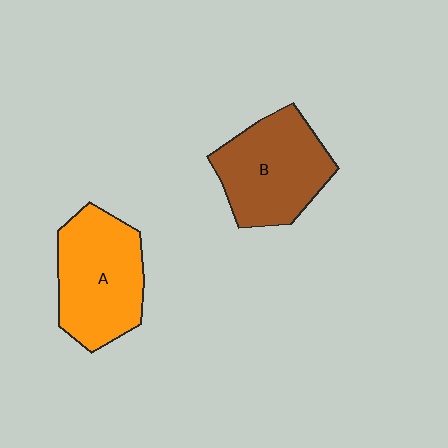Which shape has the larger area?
Shape A (orange).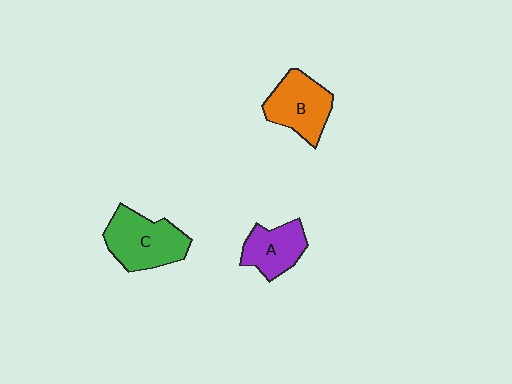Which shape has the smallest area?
Shape A (purple).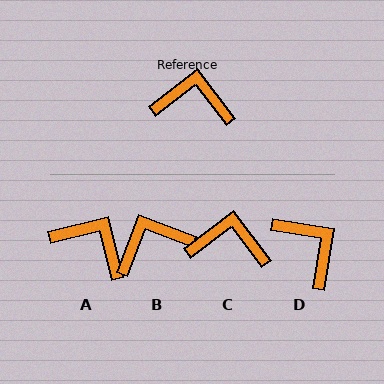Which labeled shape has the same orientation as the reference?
C.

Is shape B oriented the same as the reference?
No, it is off by about 32 degrees.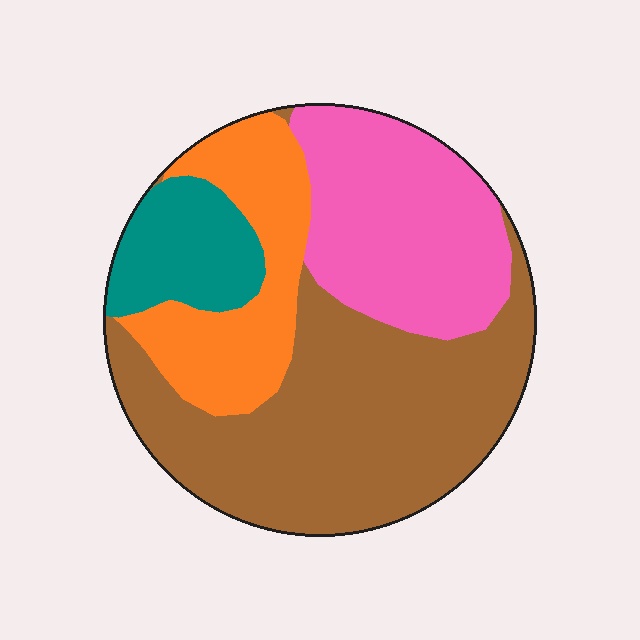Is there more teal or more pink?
Pink.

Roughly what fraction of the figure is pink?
Pink takes up between a quarter and a half of the figure.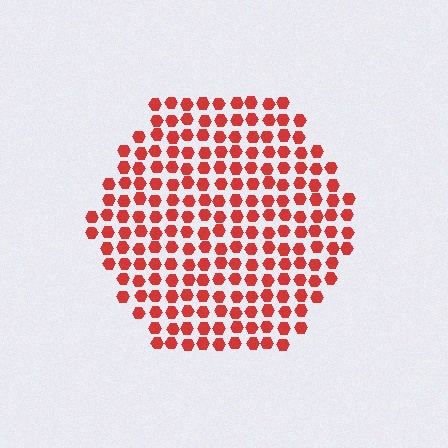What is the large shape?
The large shape is a hexagon.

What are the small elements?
The small elements are hexagons.